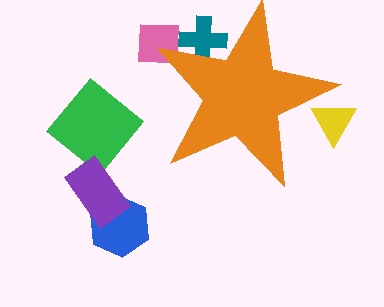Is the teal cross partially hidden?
Yes, the teal cross is partially hidden behind the orange star.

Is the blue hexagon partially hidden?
No, the blue hexagon is fully visible.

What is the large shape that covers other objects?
An orange star.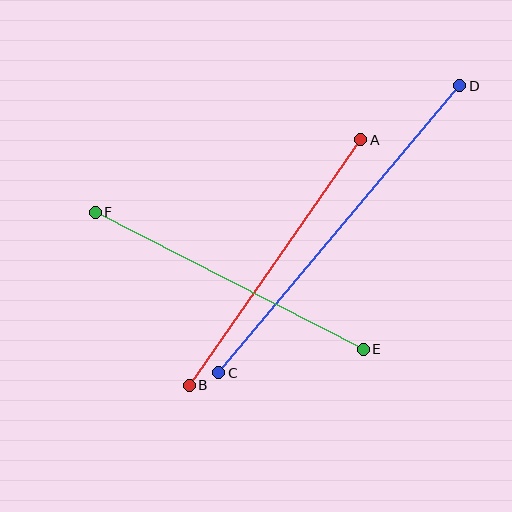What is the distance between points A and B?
The distance is approximately 300 pixels.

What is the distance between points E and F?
The distance is approximately 300 pixels.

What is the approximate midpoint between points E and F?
The midpoint is at approximately (229, 281) pixels.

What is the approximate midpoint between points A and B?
The midpoint is at approximately (275, 262) pixels.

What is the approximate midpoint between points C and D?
The midpoint is at approximately (339, 229) pixels.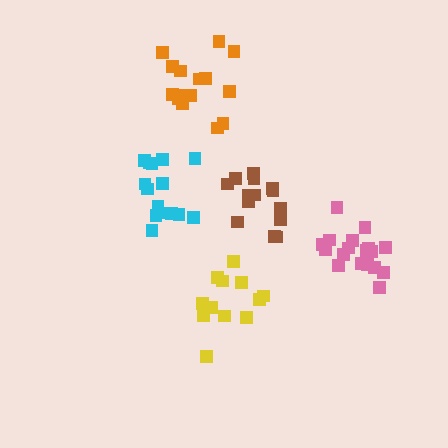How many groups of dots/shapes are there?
There are 5 groups.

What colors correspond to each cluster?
The clusters are colored: brown, pink, cyan, yellow, orange.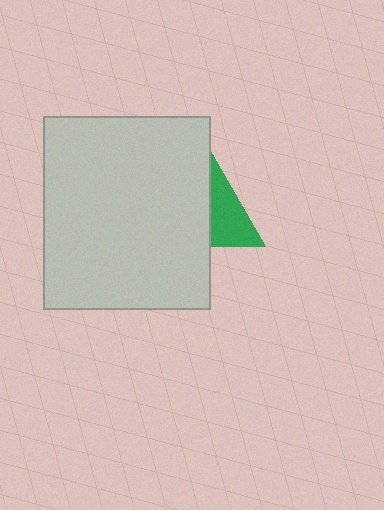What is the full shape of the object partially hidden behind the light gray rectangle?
The partially hidden object is a green triangle.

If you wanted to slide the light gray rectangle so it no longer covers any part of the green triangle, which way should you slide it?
Slide it left — that is the most direct way to separate the two shapes.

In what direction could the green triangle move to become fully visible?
The green triangle could move right. That would shift it out from behind the light gray rectangle entirely.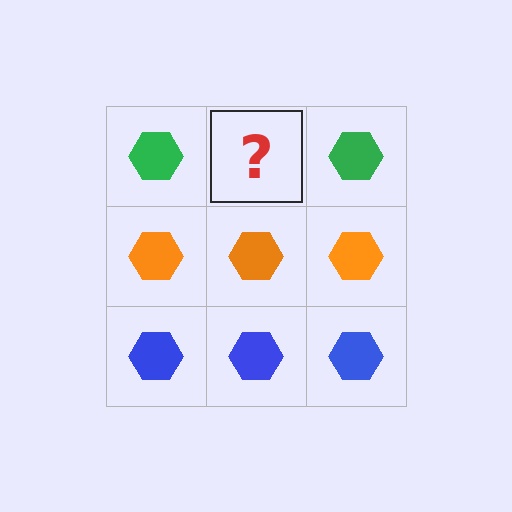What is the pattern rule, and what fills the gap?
The rule is that each row has a consistent color. The gap should be filled with a green hexagon.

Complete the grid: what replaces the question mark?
The question mark should be replaced with a green hexagon.